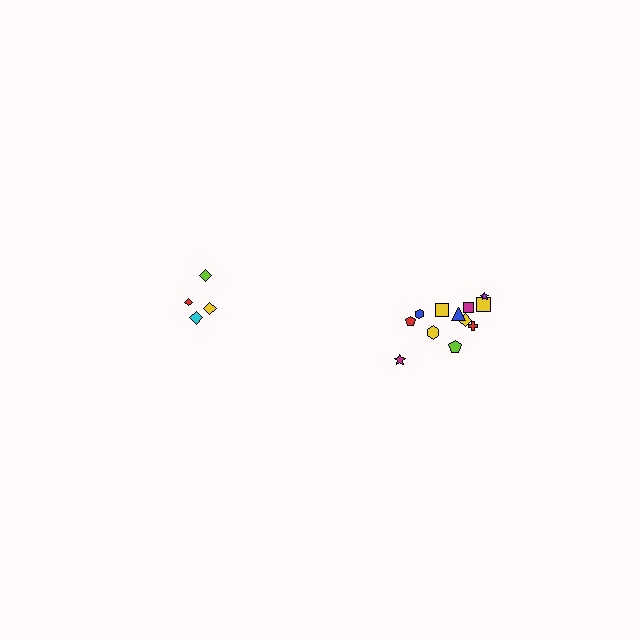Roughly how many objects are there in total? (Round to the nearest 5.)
Roughly 15 objects in total.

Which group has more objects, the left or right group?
The right group.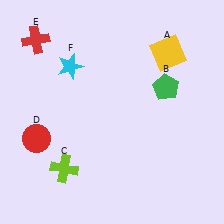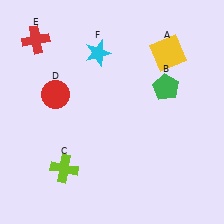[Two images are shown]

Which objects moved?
The objects that moved are: the red circle (D), the cyan star (F).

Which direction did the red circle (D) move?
The red circle (D) moved up.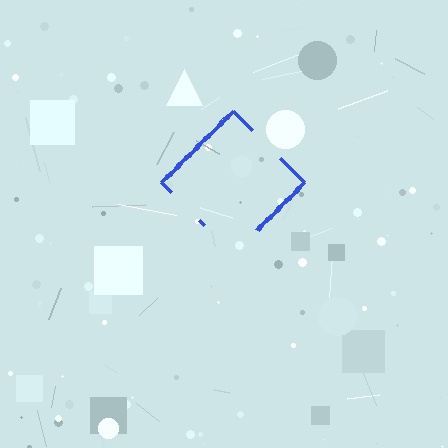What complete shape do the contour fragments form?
The contour fragments form a diamond.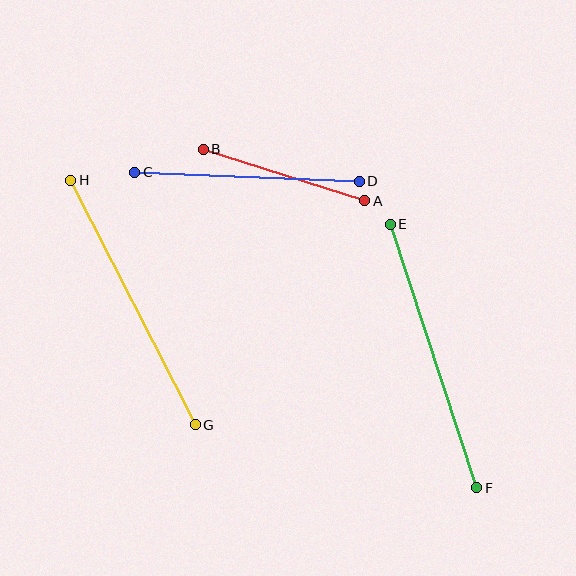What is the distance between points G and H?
The distance is approximately 275 pixels.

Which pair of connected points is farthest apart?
Points E and F are farthest apart.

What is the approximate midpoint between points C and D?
The midpoint is at approximately (247, 177) pixels.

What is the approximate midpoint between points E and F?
The midpoint is at approximately (434, 356) pixels.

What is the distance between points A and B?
The distance is approximately 170 pixels.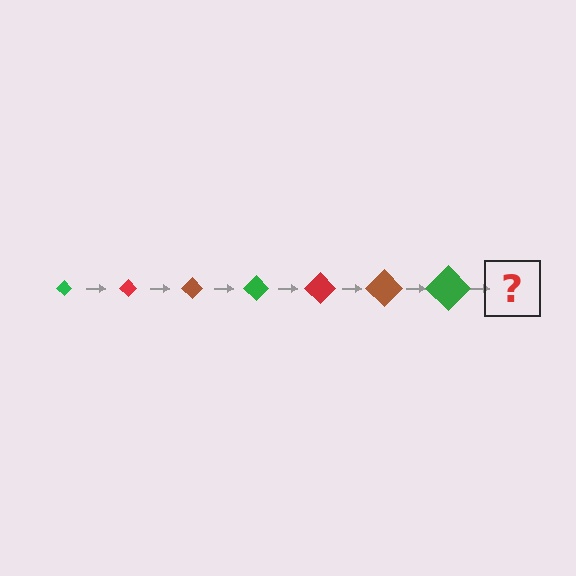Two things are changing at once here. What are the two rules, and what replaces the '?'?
The two rules are that the diamond grows larger each step and the color cycles through green, red, and brown. The '?' should be a red diamond, larger than the previous one.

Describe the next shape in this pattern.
It should be a red diamond, larger than the previous one.